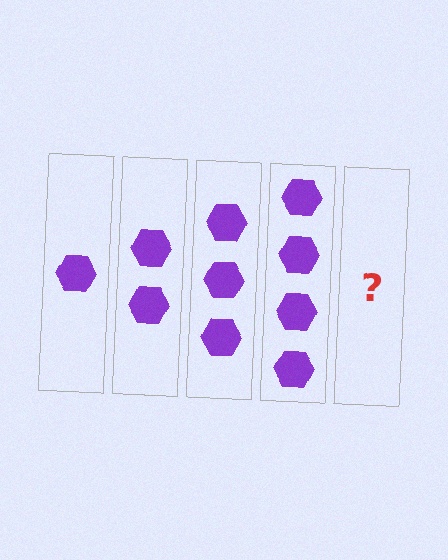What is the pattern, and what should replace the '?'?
The pattern is that each step adds one more hexagon. The '?' should be 5 hexagons.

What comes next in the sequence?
The next element should be 5 hexagons.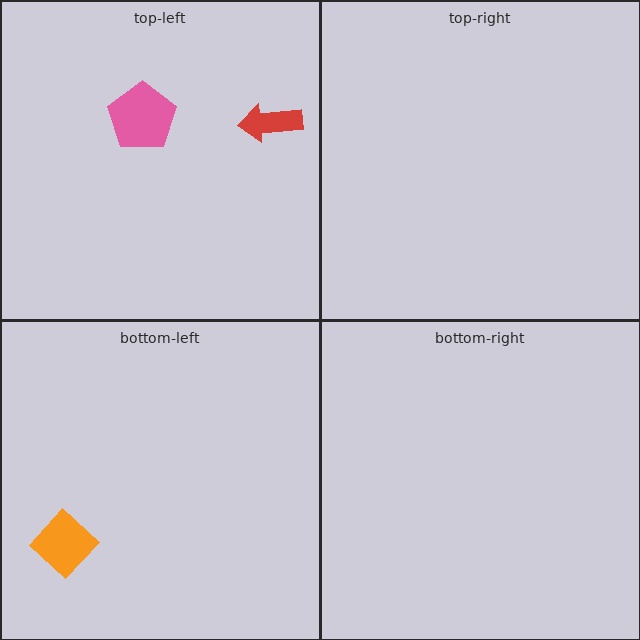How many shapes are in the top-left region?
2.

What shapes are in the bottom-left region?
The orange diamond.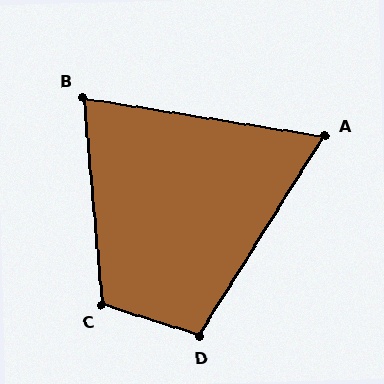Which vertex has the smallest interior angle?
A, at approximately 67 degrees.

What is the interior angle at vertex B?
Approximately 76 degrees (acute).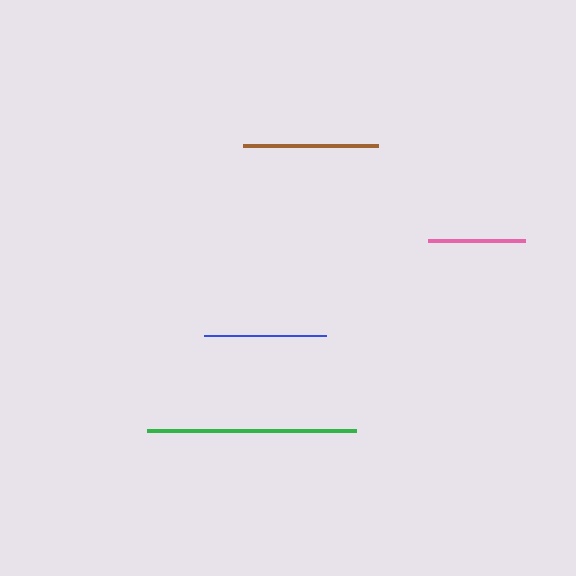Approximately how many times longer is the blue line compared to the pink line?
The blue line is approximately 1.3 times the length of the pink line.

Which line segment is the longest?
The green line is the longest at approximately 209 pixels.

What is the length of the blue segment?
The blue segment is approximately 122 pixels long.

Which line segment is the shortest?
The pink line is the shortest at approximately 97 pixels.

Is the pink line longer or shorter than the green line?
The green line is longer than the pink line.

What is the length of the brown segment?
The brown segment is approximately 135 pixels long.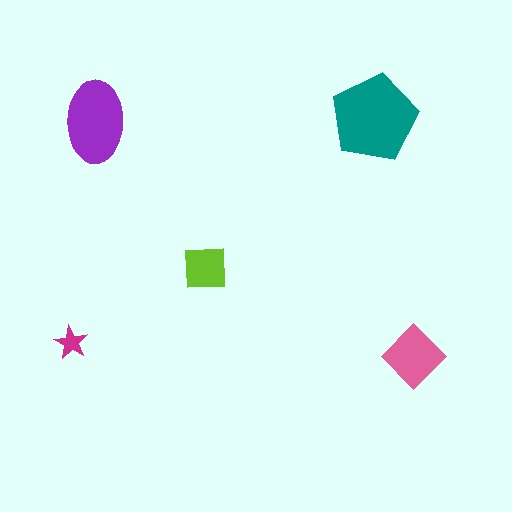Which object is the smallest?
The magenta star.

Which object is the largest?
The teal pentagon.